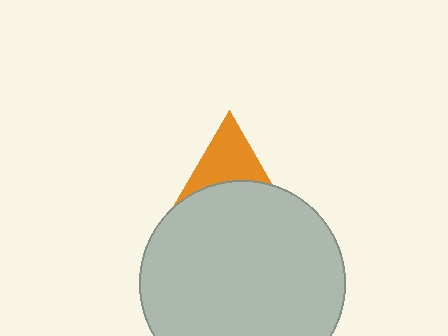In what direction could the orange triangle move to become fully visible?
The orange triangle could move up. That would shift it out from behind the light gray circle entirely.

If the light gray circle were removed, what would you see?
You would see the complete orange triangle.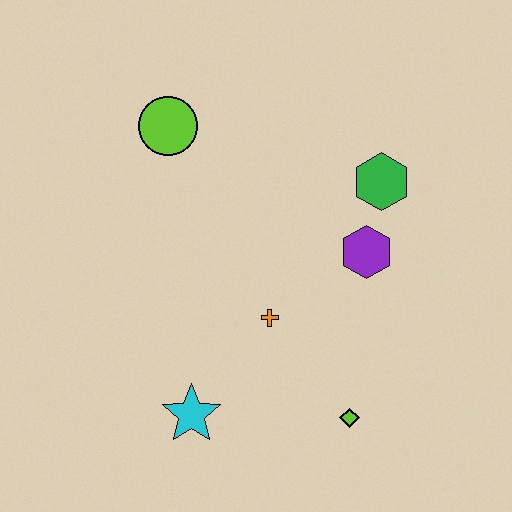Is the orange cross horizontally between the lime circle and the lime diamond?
Yes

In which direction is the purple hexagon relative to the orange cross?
The purple hexagon is to the right of the orange cross.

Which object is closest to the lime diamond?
The orange cross is closest to the lime diamond.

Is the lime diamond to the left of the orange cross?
No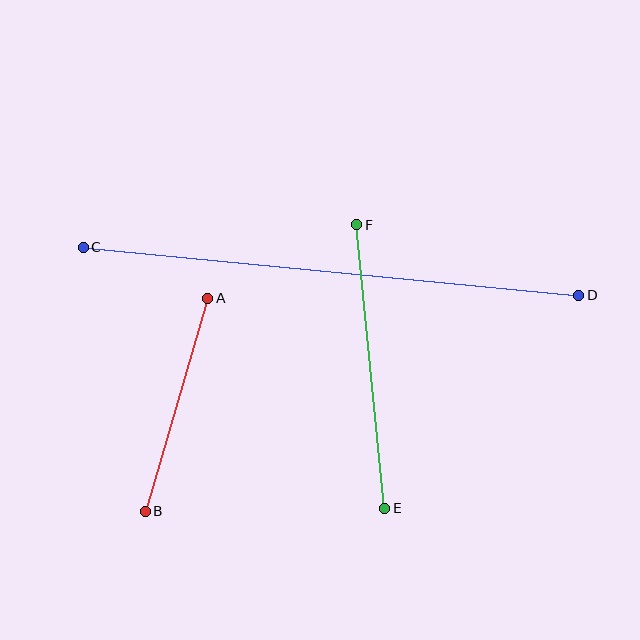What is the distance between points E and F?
The distance is approximately 285 pixels.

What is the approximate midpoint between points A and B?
The midpoint is at approximately (176, 405) pixels.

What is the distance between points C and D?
The distance is approximately 498 pixels.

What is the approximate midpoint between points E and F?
The midpoint is at approximately (371, 367) pixels.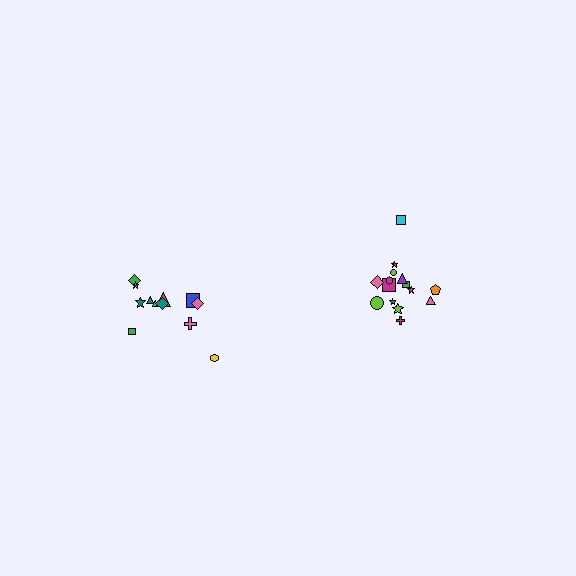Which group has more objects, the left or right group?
The right group.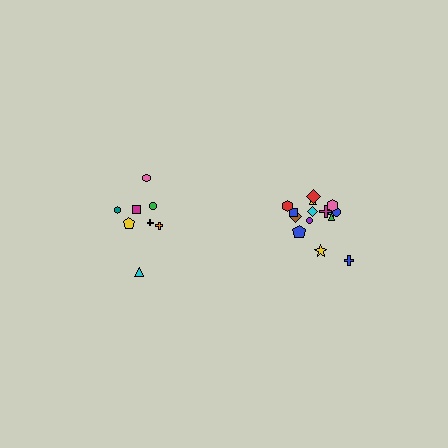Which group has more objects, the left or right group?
The right group.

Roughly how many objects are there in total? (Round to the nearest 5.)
Roughly 25 objects in total.